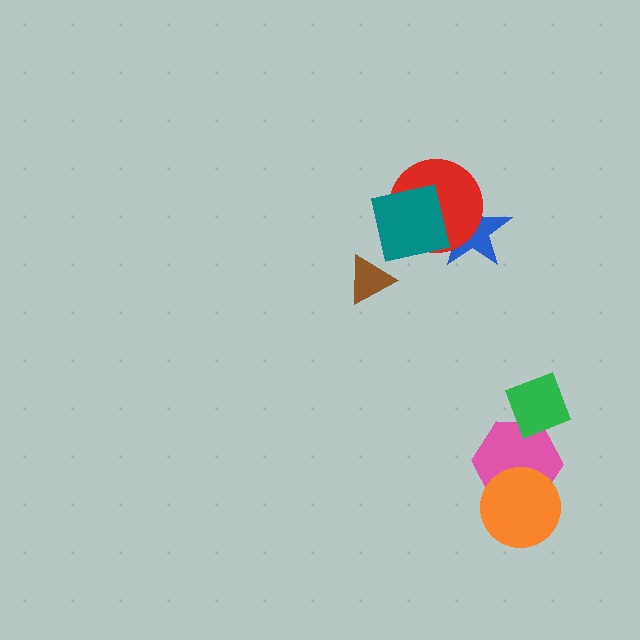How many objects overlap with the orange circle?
1 object overlaps with the orange circle.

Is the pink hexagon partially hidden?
Yes, it is partially covered by another shape.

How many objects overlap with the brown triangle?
0 objects overlap with the brown triangle.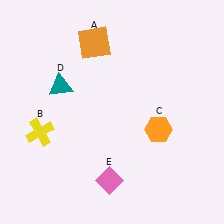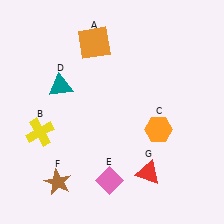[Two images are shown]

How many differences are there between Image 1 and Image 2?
There are 2 differences between the two images.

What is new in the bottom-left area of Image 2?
A brown star (F) was added in the bottom-left area of Image 2.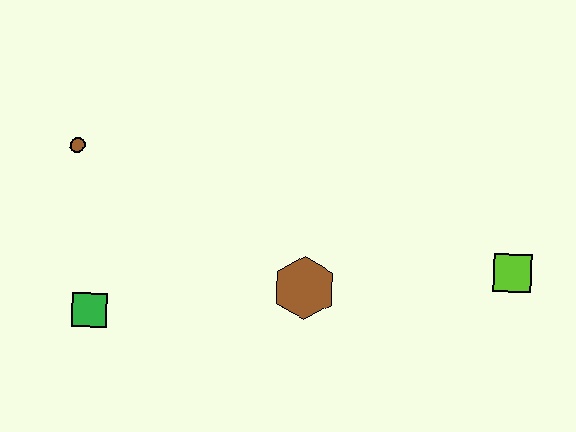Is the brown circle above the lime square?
Yes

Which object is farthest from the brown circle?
The lime square is farthest from the brown circle.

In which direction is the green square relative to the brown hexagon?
The green square is to the left of the brown hexagon.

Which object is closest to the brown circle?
The green square is closest to the brown circle.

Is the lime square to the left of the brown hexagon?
No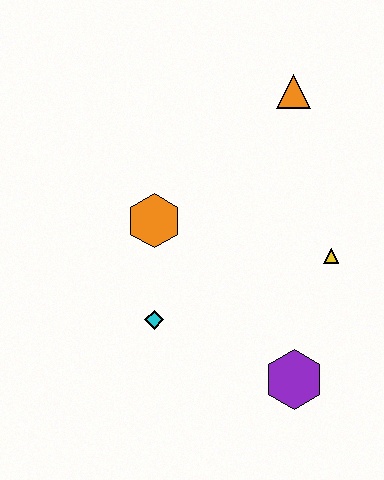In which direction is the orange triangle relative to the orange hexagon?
The orange triangle is to the right of the orange hexagon.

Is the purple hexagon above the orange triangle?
No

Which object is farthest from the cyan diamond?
The orange triangle is farthest from the cyan diamond.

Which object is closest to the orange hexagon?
The cyan diamond is closest to the orange hexagon.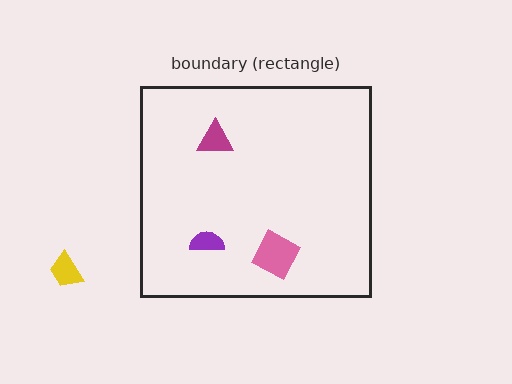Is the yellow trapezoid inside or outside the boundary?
Outside.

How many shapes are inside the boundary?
3 inside, 1 outside.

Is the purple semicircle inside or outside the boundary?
Inside.